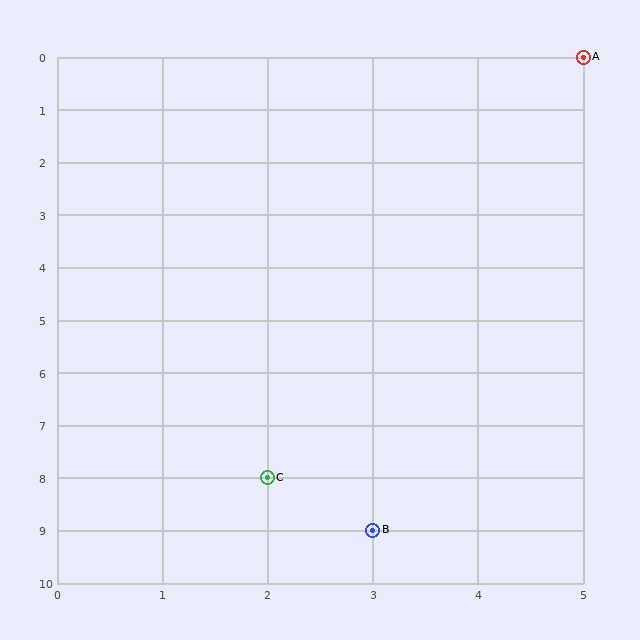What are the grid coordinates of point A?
Point A is at grid coordinates (5, 0).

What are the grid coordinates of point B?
Point B is at grid coordinates (3, 9).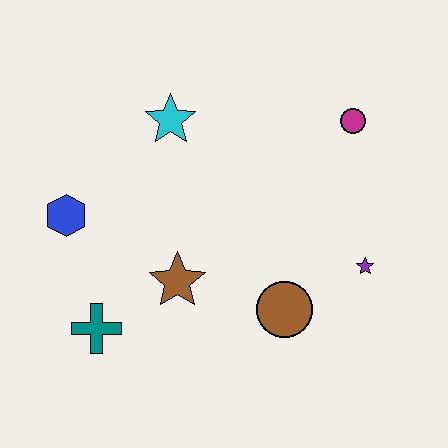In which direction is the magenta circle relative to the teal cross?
The magenta circle is to the right of the teal cross.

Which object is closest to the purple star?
The brown circle is closest to the purple star.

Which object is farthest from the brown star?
The magenta circle is farthest from the brown star.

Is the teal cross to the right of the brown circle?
No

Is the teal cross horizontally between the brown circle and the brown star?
No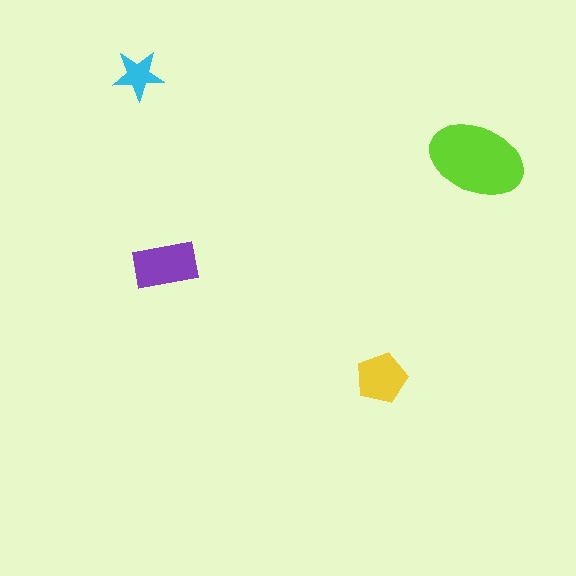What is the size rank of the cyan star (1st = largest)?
4th.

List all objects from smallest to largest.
The cyan star, the yellow pentagon, the purple rectangle, the lime ellipse.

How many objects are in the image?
There are 4 objects in the image.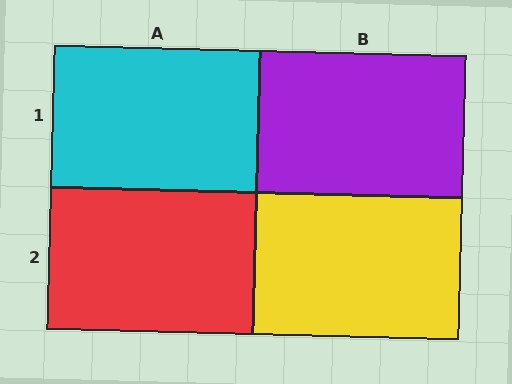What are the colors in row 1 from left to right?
Cyan, purple.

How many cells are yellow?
1 cell is yellow.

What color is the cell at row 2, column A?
Red.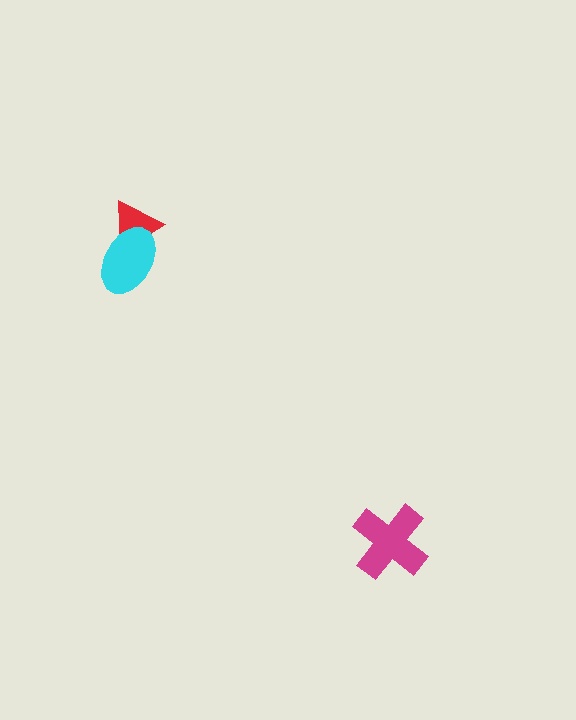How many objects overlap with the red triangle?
1 object overlaps with the red triangle.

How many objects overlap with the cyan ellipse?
1 object overlaps with the cyan ellipse.